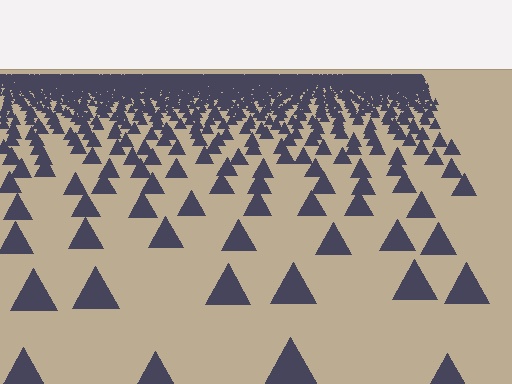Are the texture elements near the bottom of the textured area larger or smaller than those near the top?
Larger. Near the bottom, elements are closer to the viewer and appear at a bigger on-screen size.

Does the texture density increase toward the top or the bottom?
Density increases toward the top.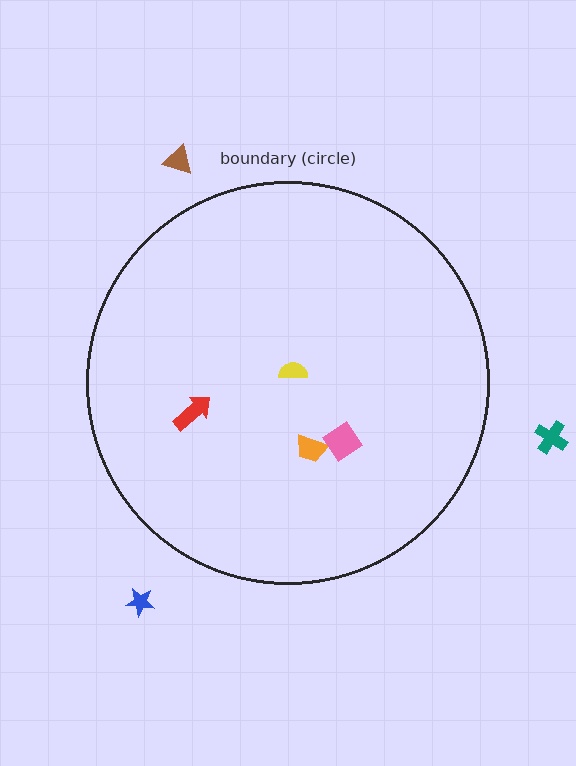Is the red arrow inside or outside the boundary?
Inside.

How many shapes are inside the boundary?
4 inside, 3 outside.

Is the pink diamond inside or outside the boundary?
Inside.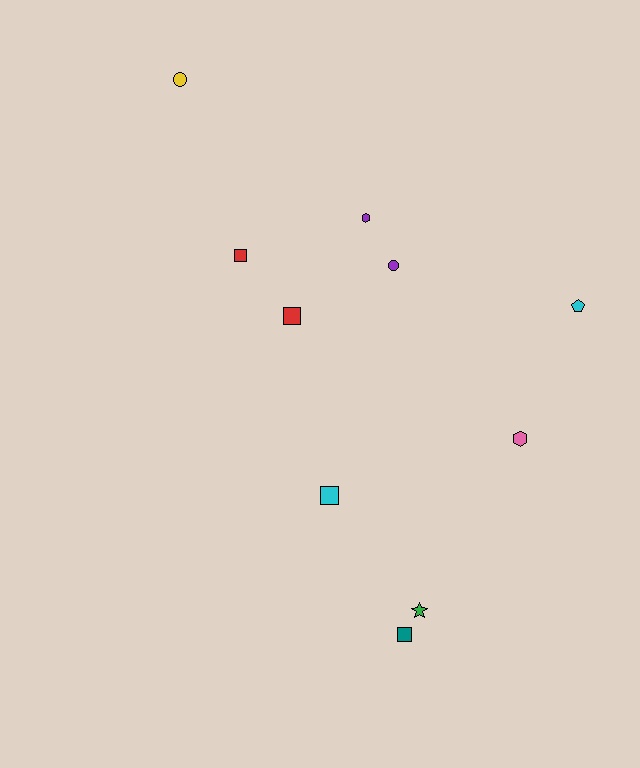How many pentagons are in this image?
There is 1 pentagon.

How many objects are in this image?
There are 10 objects.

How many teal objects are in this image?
There is 1 teal object.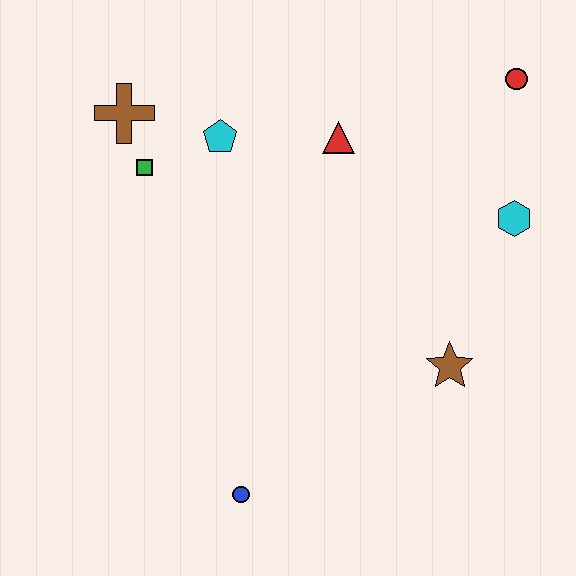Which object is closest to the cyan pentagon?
The green square is closest to the cyan pentagon.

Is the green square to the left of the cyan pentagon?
Yes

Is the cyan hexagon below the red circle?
Yes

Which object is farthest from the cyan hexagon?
The brown cross is farthest from the cyan hexagon.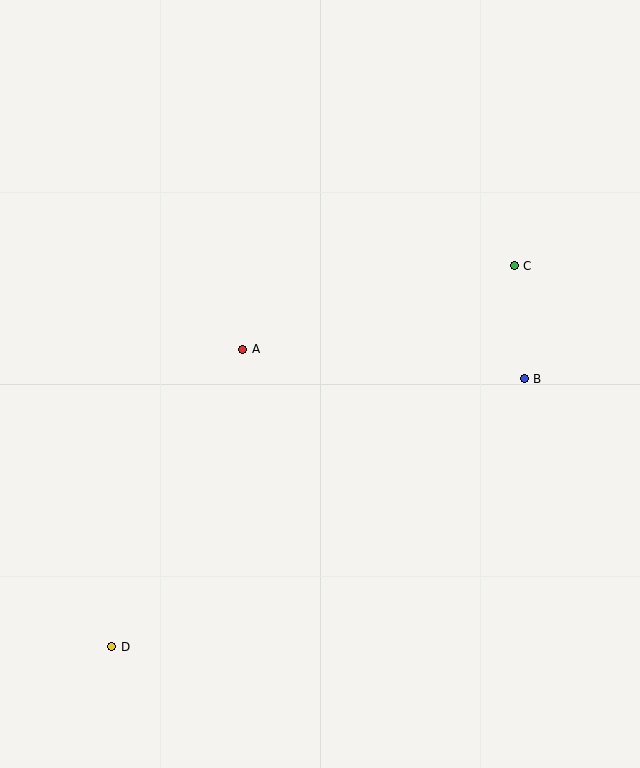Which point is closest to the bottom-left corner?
Point D is closest to the bottom-left corner.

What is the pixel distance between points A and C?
The distance between A and C is 284 pixels.